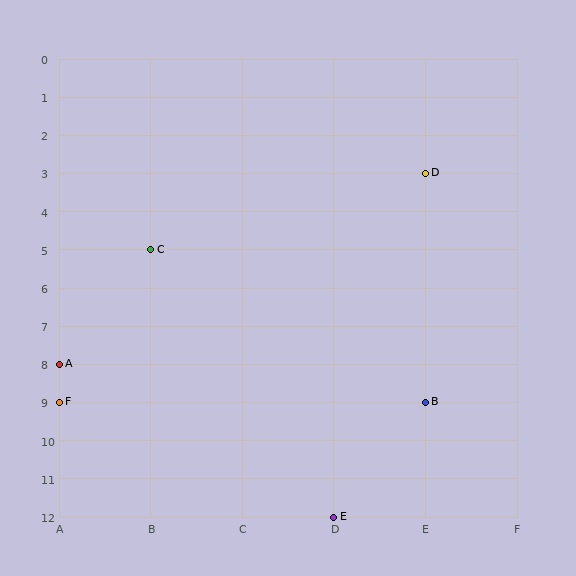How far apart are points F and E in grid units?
Points F and E are 3 columns and 3 rows apart (about 4.2 grid units diagonally).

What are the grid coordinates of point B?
Point B is at grid coordinates (E, 9).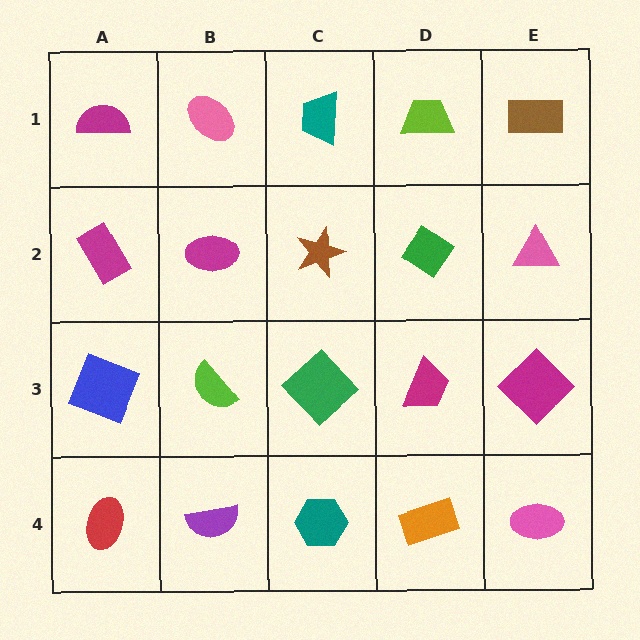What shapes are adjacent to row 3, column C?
A brown star (row 2, column C), a teal hexagon (row 4, column C), a lime semicircle (row 3, column B), a magenta trapezoid (row 3, column D).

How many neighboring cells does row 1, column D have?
3.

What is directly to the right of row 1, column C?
A lime trapezoid.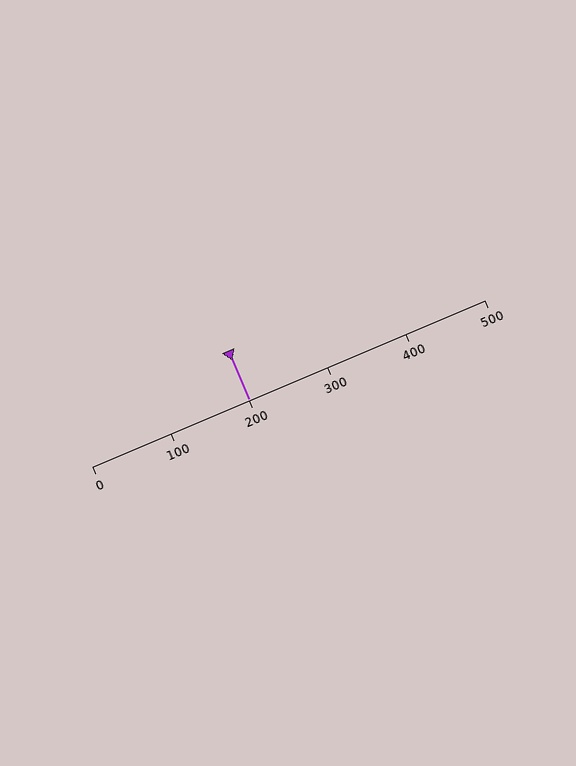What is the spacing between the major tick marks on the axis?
The major ticks are spaced 100 apart.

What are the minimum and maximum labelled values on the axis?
The axis runs from 0 to 500.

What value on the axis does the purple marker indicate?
The marker indicates approximately 200.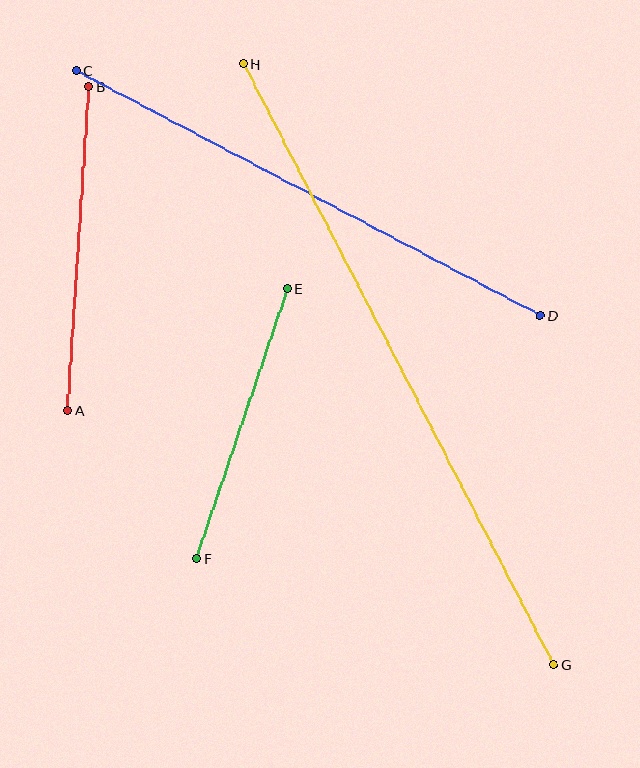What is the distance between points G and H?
The distance is approximately 676 pixels.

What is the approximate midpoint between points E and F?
The midpoint is at approximately (242, 424) pixels.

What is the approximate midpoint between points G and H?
The midpoint is at approximately (399, 364) pixels.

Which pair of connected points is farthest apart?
Points G and H are farthest apart.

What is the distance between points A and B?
The distance is approximately 324 pixels.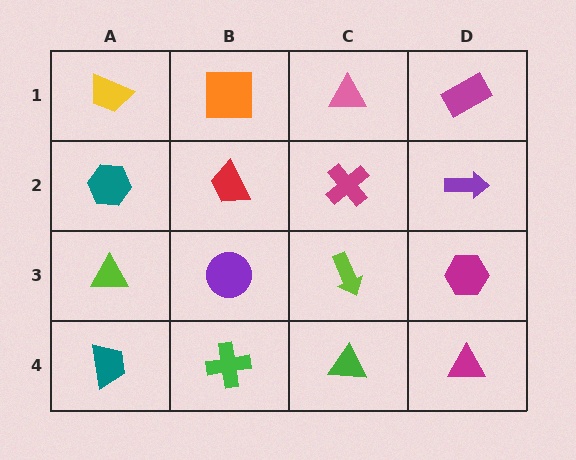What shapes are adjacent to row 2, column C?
A pink triangle (row 1, column C), a lime arrow (row 3, column C), a red trapezoid (row 2, column B), a purple arrow (row 2, column D).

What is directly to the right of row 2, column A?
A red trapezoid.